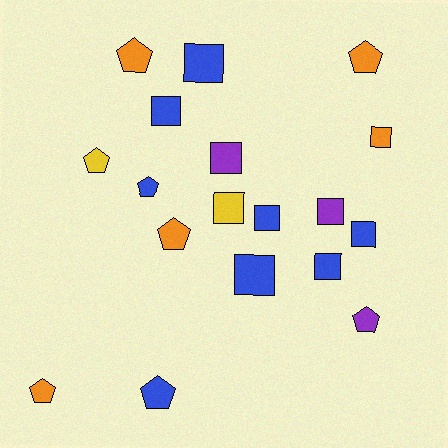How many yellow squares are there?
There is 1 yellow square.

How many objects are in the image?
There are 18 objects.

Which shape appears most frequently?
Square, with 10 objects.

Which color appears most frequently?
Blue, with 8 objects.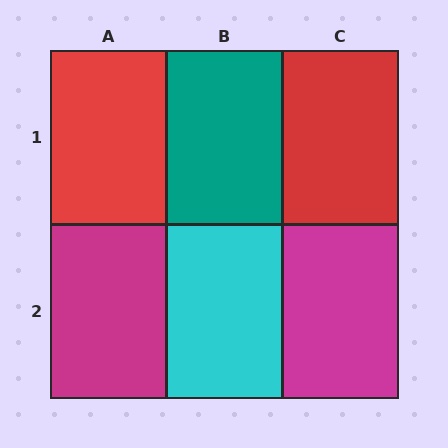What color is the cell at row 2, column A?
Magenta.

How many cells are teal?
1 cell is teal.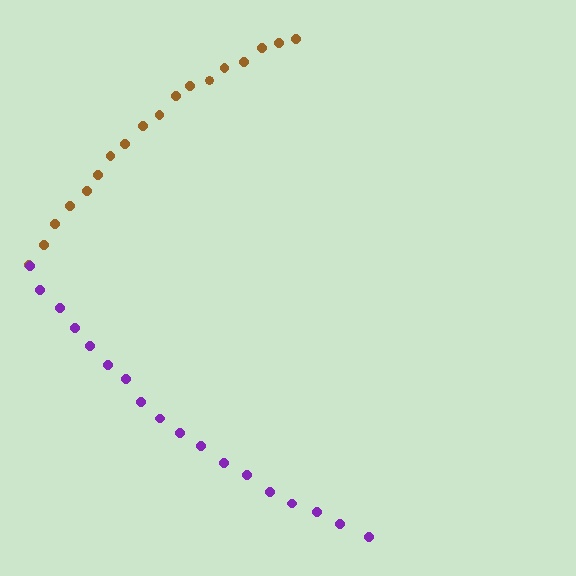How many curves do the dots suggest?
There are 2 distinct paths.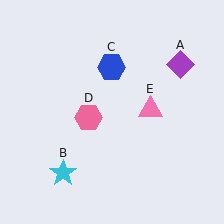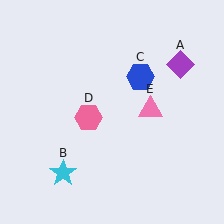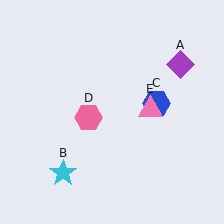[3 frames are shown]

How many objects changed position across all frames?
1 object changed position: blue hexagon (object C).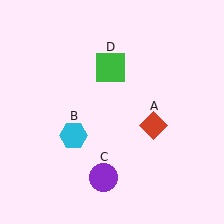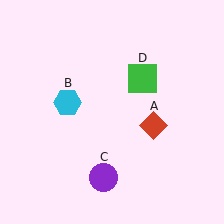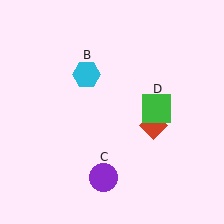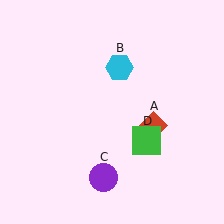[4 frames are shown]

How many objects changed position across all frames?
2 objects changed position: cyan hexagon (object B), green square (object D).